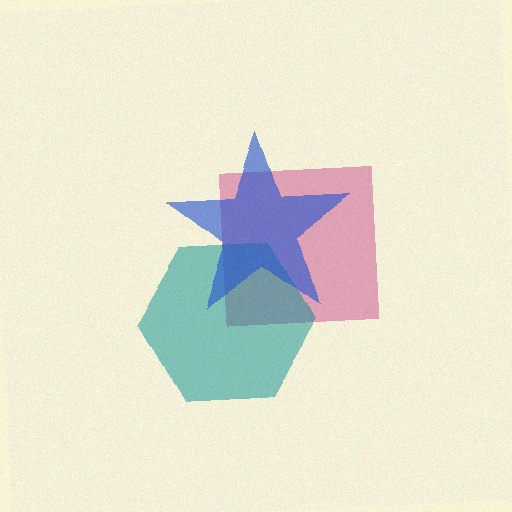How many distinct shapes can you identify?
There are 3 distinct shapes: a magenta square, a teal hexagon, a blue star.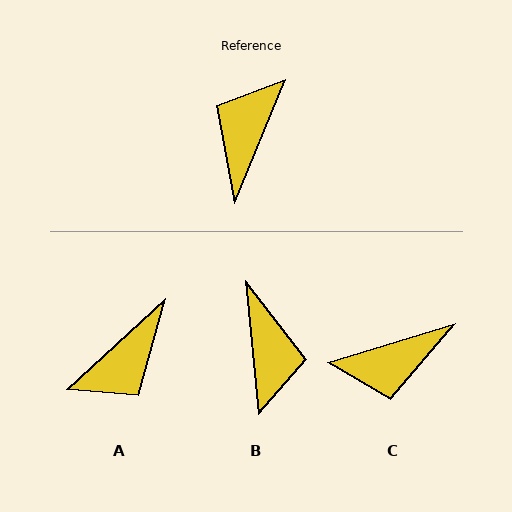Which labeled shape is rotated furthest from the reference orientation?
A, about 155 degrees away.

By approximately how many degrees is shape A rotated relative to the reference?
Approximately 155 degrees counter-clockwise.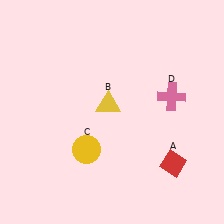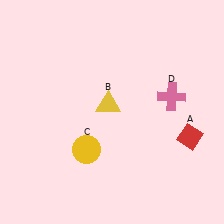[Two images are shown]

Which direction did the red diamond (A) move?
The red diamond (A) moved up.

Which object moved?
The red diamond (A) moved up.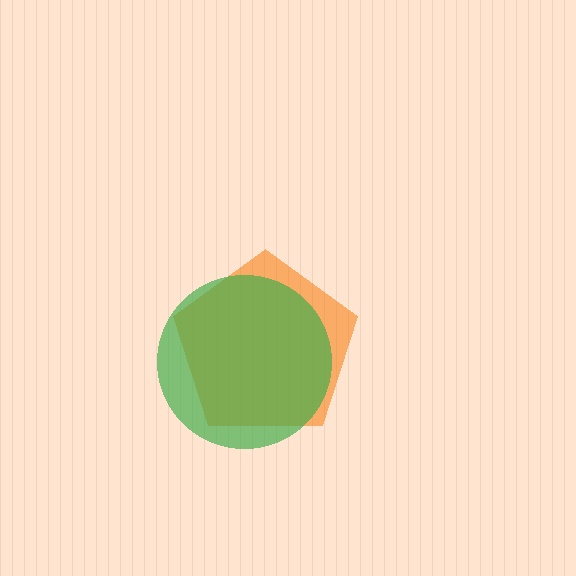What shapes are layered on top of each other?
The layered shapes are: an orange pentagon, a green circle.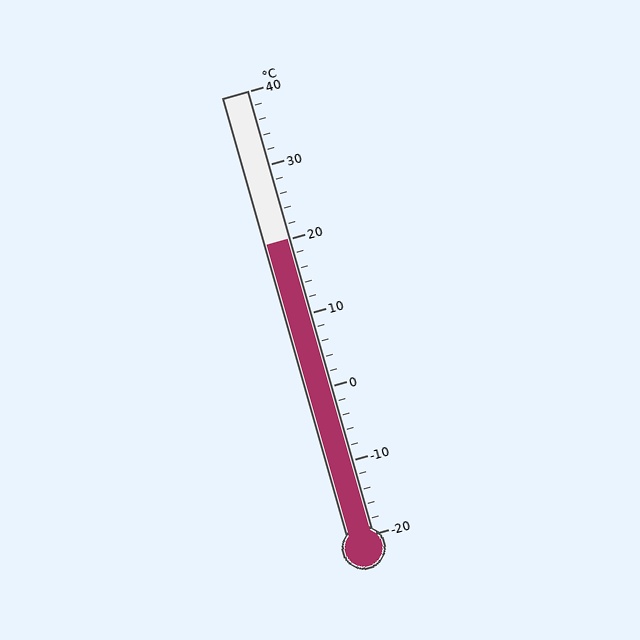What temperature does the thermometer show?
The thermometer shows approximately 20°C.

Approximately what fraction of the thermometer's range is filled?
The thermometer is filled to approximately 65% of its range.